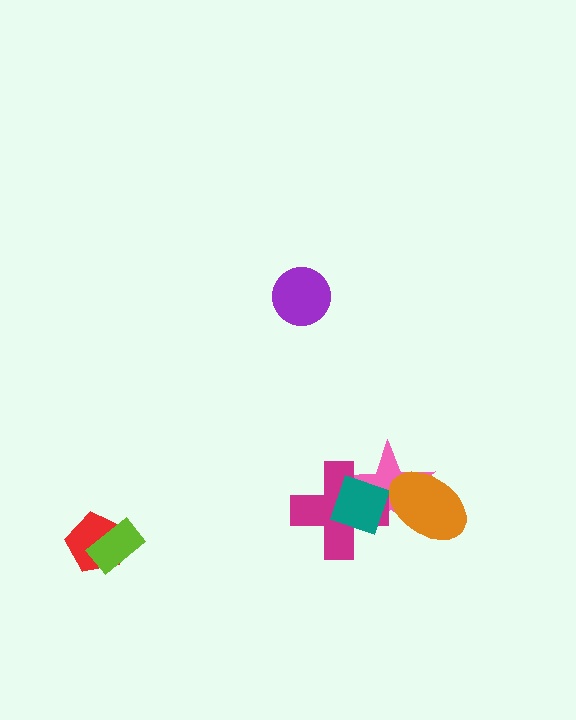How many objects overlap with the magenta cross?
2 objects overlap with the magenta cross.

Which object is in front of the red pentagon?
The lime rectangle is in front of the red pentagon.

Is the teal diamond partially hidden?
Yes, it is partially covered by another shape.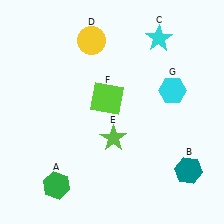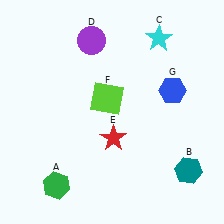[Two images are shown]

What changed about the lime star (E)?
In Image 1, E is lime. In Image 2, it changed to red.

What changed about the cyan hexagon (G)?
In Image 1, G is cyan. In Image 2, it changed to blue.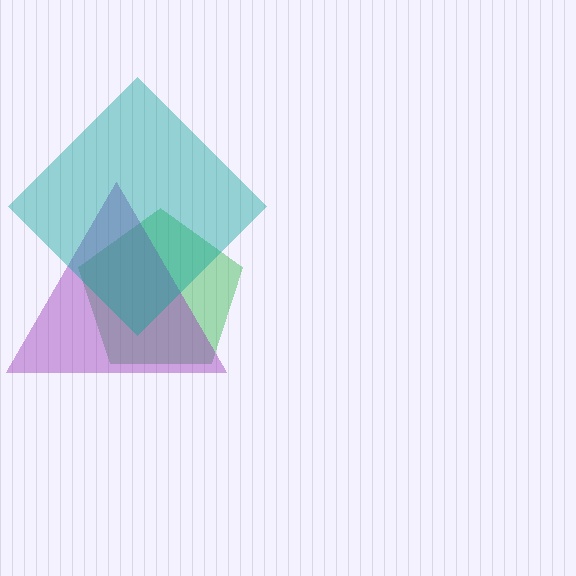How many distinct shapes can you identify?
There are 3 distinct shapes: a green pentagon, a purple triangle, a teal diamond.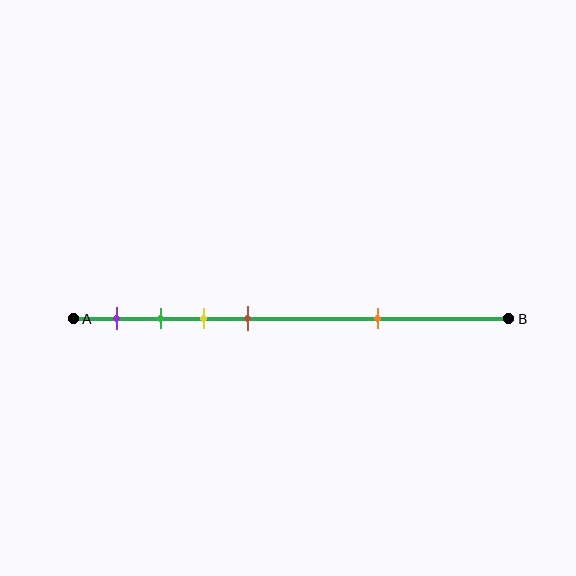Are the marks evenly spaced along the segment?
No, the marks are not evenly spaced.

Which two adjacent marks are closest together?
The green and yellow marks are the closest adjacent pair.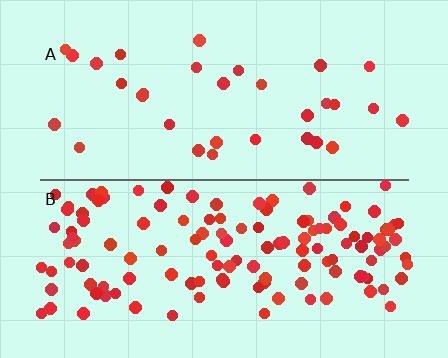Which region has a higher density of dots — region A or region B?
B (the bottom).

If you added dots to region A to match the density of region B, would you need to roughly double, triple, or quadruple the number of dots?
Approximately quadruple.